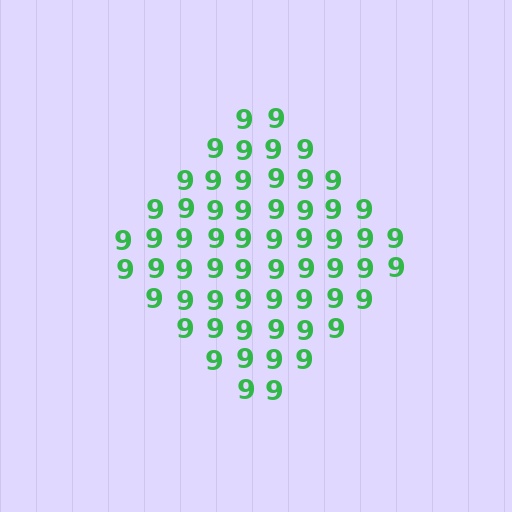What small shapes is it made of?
It is made of small digit 9's.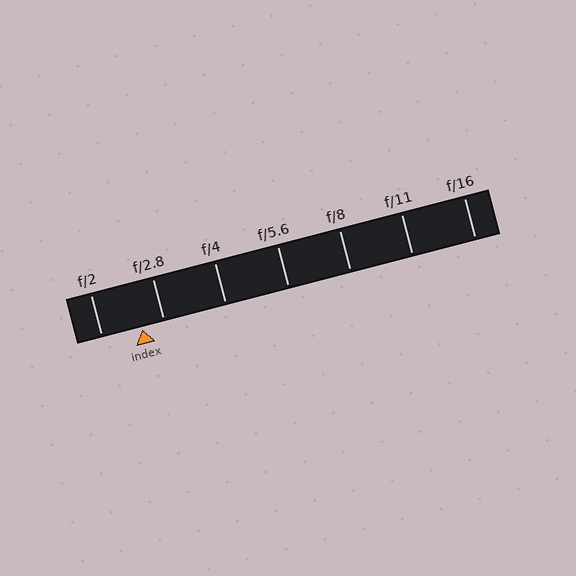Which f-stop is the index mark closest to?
The index mark is closest to f/2.8.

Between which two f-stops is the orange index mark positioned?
The index mark is between f/2 and f/2.8.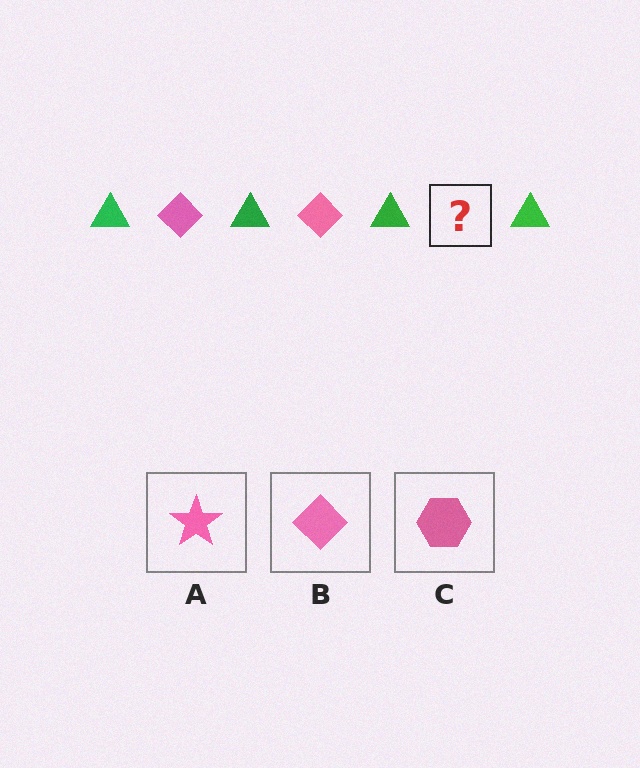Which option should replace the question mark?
Option B.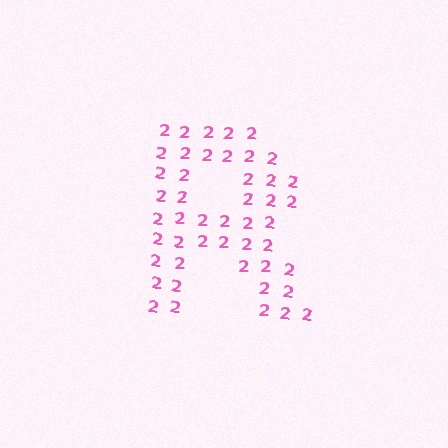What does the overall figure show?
The overall figure shows the letter R.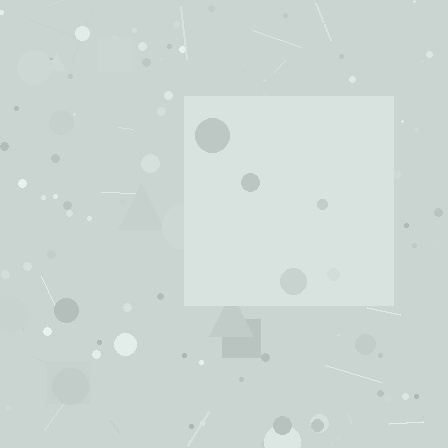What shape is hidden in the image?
A square is hidden in the image.